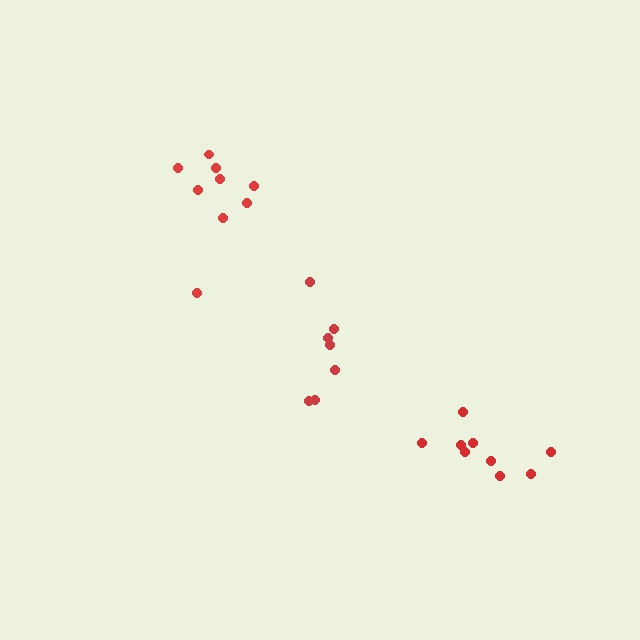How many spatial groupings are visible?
There are 3 spatial groupings.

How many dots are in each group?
Group 1: 7 dots, Group 2: 9 dots, Group 3: 9 dots (25 total).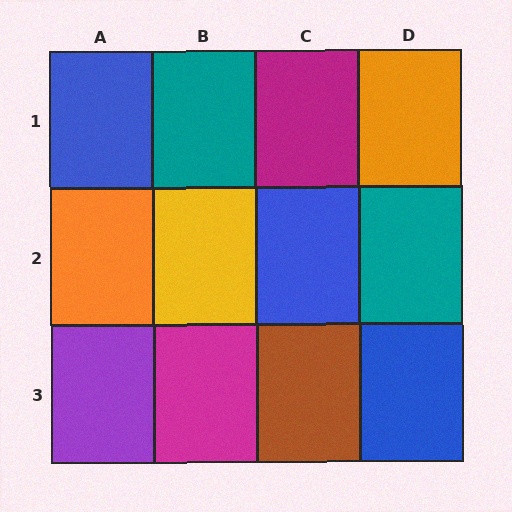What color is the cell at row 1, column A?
Blue.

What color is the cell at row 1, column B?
Teal.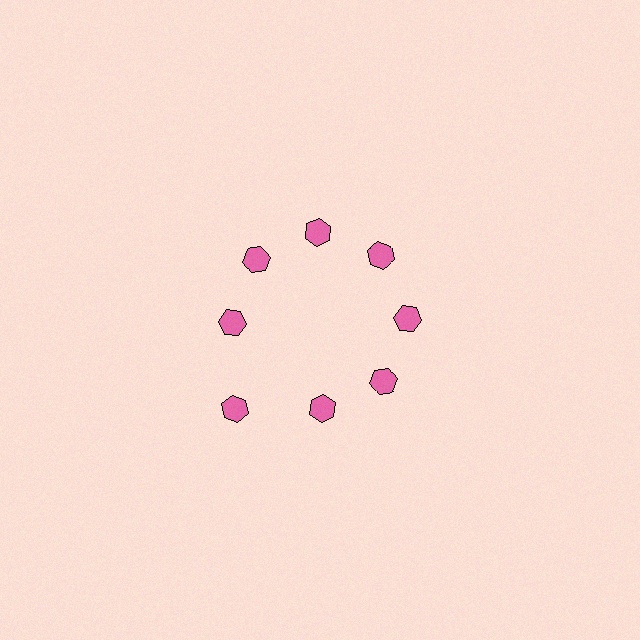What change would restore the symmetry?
The symmetry would be restored by moving it inward, back onto the ring so that all 8 hexagons sit at equal angles and equal distance from the center.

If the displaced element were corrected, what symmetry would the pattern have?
It would have 8-fold rotational symmetry — the pattern would map onto itself every 45 degrees.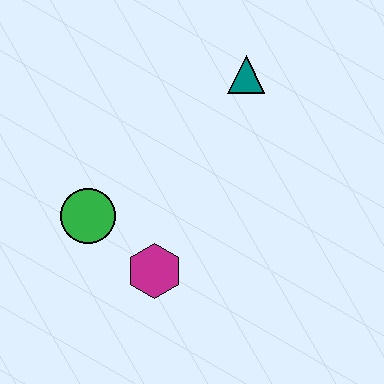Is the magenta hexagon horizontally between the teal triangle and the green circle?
Yes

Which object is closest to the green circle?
The magenta hexagon is closest to the green circle.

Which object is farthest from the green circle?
The teal triangle is farthest from the green circle.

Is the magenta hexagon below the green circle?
Yes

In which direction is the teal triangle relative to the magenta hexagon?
The teal triangle is above the magenta hexagon.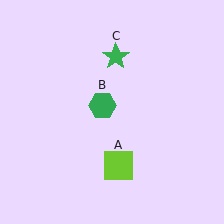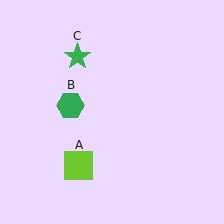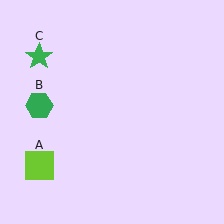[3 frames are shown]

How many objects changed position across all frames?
3 objects changed position: lime square (object A), green hexagon (object B), green star (object C).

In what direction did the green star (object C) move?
The green star (object C) moved left.